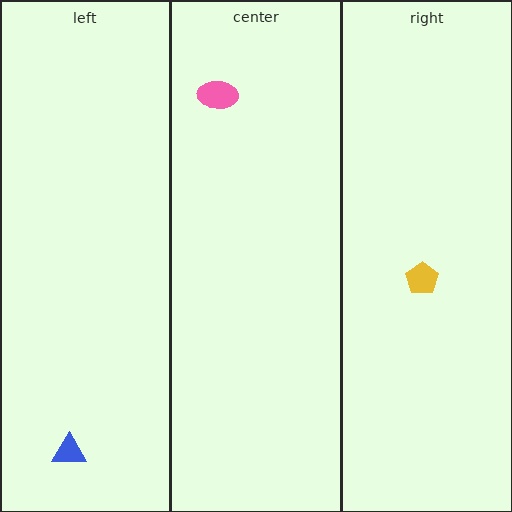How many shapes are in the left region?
1.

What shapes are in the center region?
The pink ellipse.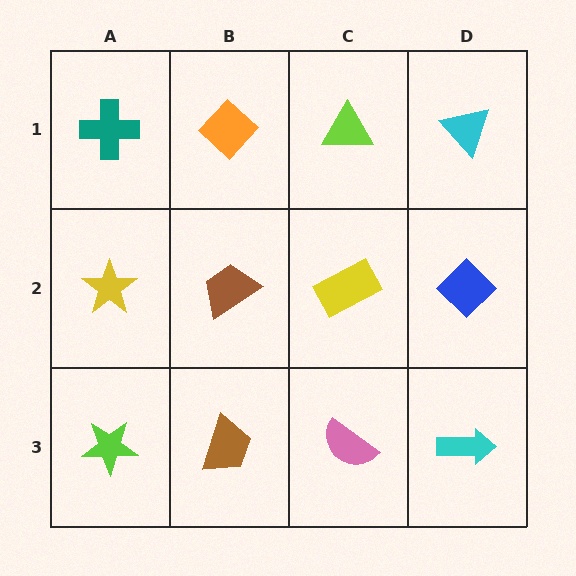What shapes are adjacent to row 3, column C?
A yellow rectangle (row 2, column C), a brown trapezoid (row 3, column B), a cyan arrow (row 3, column D).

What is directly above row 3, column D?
A blue diamond.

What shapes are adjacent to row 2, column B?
An orange diamond (row 1, column B), a brown trapezoid (row 3, column B), a yellow star (row 2, column A), a yellow rectangle (row 2, column C).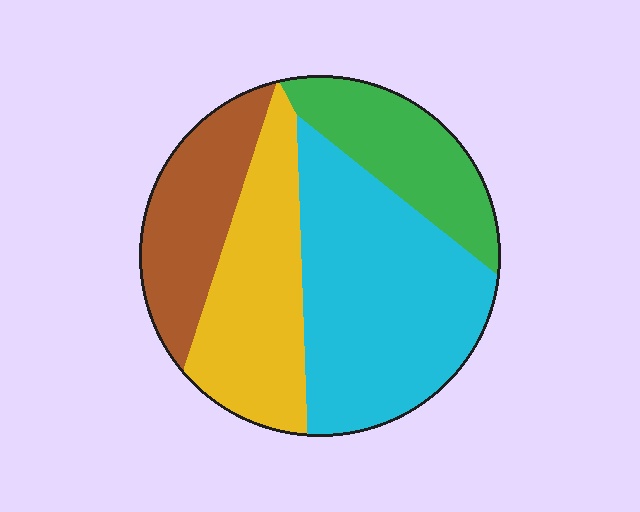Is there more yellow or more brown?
Yellow.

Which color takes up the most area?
Cyan, at roughly 40%.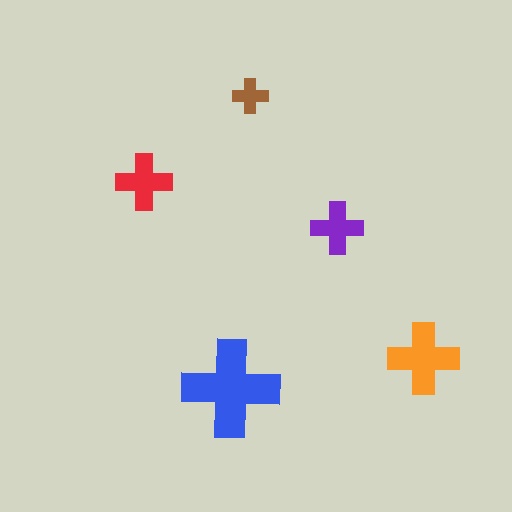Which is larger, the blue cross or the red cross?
The blue one.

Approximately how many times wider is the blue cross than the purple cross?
About 2 times wider.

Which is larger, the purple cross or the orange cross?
The orange one.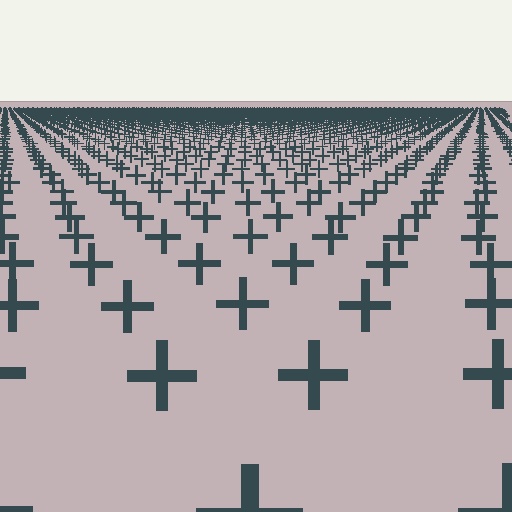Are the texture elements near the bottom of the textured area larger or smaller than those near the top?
Larger. Near the bottom, elements are closer to the viewer and appear at a bigger on-screen size.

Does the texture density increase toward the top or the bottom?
Density increases toward the top.